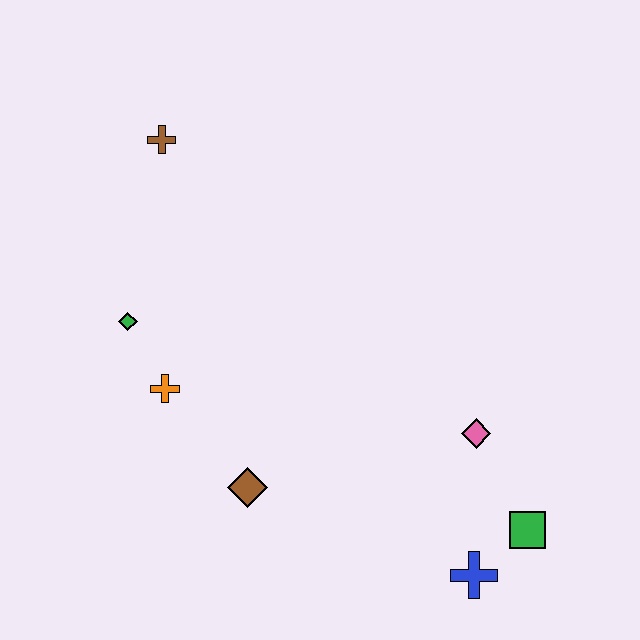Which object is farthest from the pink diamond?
The brown cross is farthest from the pink diamond.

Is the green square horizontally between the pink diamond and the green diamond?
No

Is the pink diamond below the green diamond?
Yes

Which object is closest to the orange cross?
The green diamond is closest to the orange cross.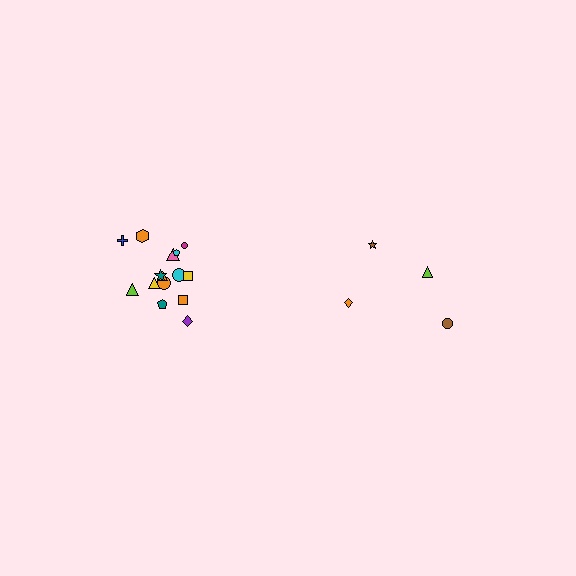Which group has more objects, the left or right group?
The left group.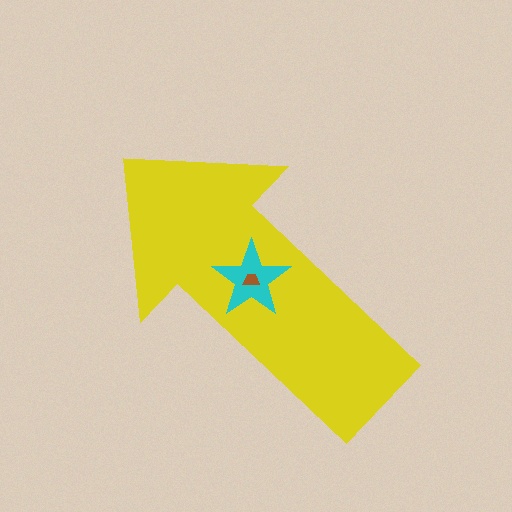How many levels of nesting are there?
3.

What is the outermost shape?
The yellow arrow.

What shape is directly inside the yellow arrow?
The cyan star.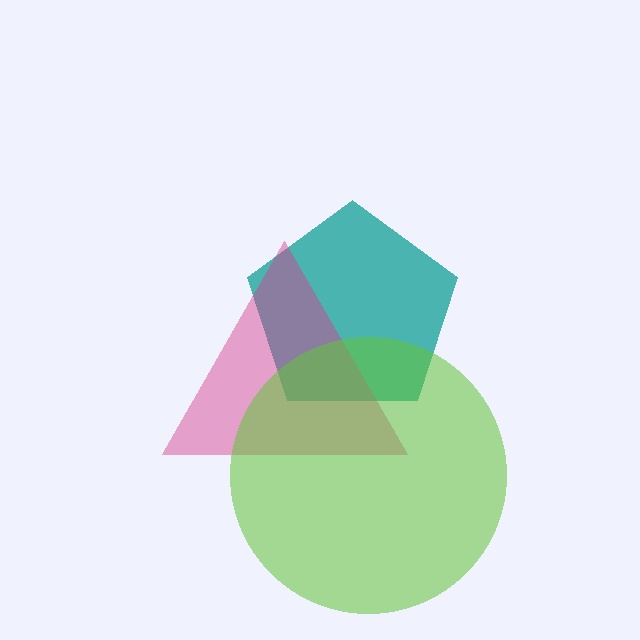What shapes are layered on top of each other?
The layered shapes are: a teal pentagon, a magenta triangle, a lime circle.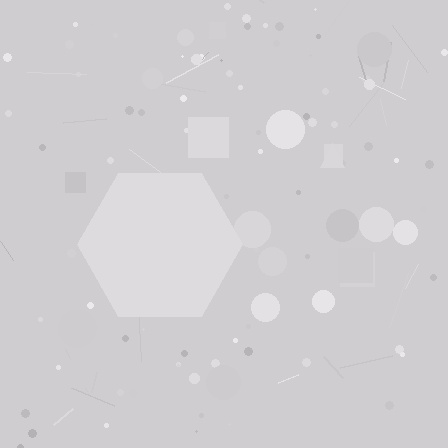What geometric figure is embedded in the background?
A hexagon is embedded in the background.